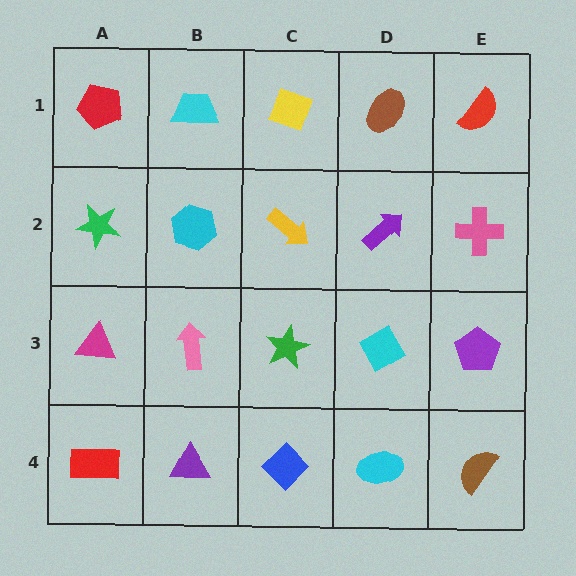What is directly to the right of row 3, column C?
A cyan diamond.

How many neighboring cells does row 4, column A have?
2.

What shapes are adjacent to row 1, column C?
A yellow arrow (row 2, column C), a cyan trapezoid (row 1, column B), a brown ellipse (row 1, column D).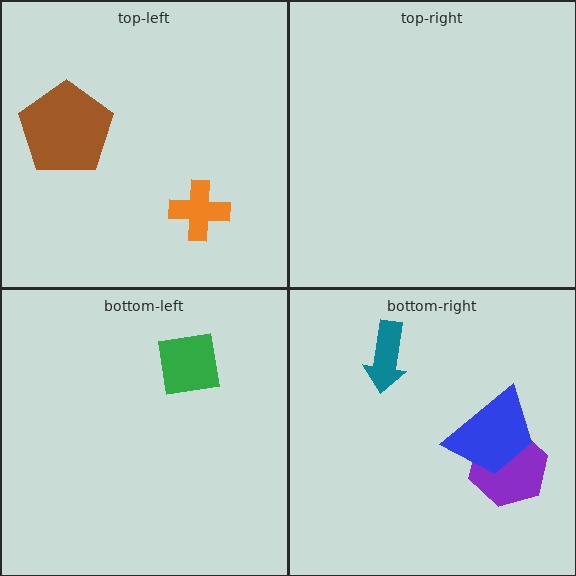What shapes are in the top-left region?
The brown pentagon, the orange cross.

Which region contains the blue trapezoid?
The bottom-right region.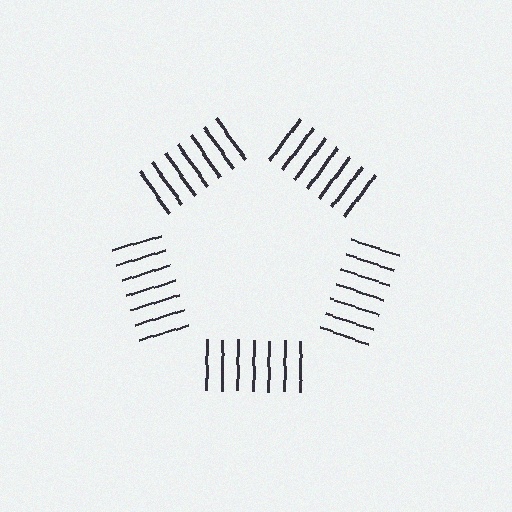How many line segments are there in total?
35 — 7 along each of the 5 edges.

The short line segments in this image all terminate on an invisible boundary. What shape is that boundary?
An illusory pentagon — the line segments terminate on its edges but no continuous stroke is drawn.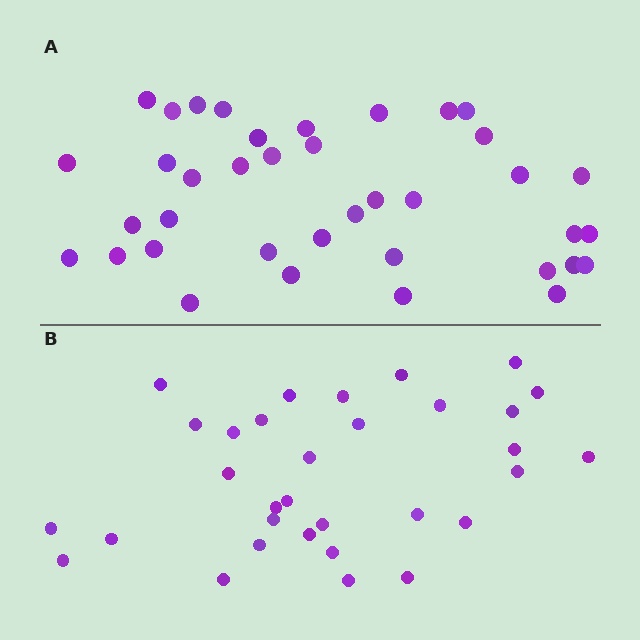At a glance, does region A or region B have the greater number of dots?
Region A (the top region) has more dots.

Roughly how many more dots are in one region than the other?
Region A has about 6 more dots than region B.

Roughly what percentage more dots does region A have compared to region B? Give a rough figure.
About 20% more.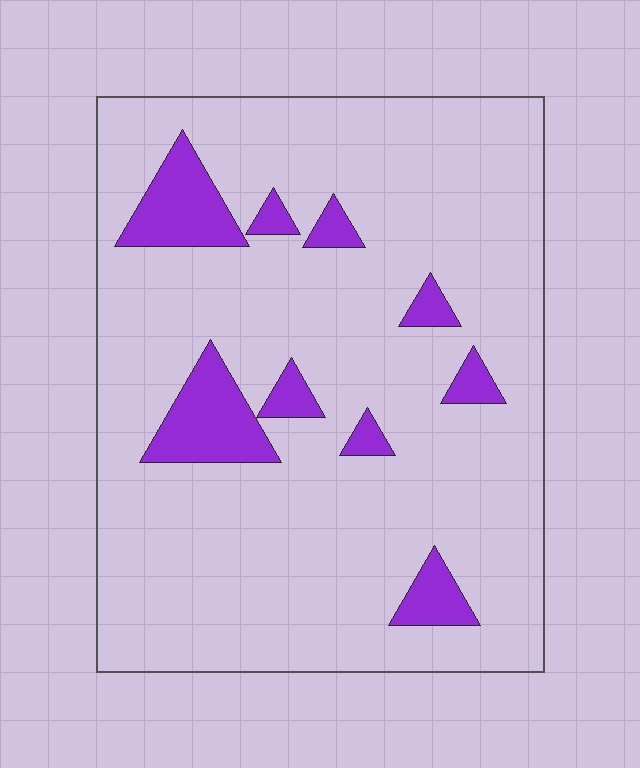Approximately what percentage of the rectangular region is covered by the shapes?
Approximately 10%.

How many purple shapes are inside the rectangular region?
9.